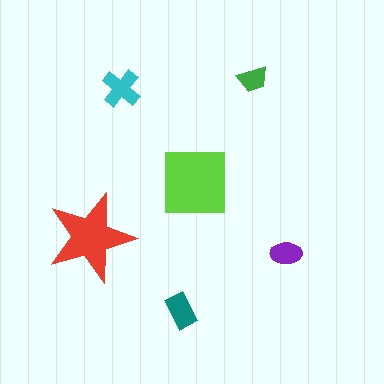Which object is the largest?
The lime square.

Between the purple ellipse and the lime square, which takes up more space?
The lime square.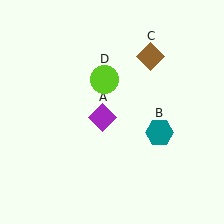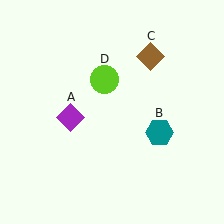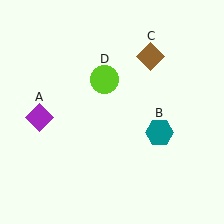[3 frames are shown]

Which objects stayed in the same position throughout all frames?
Teal hexagon (object B) and brown diamond (object C) and lime circle (object D) remained stationary.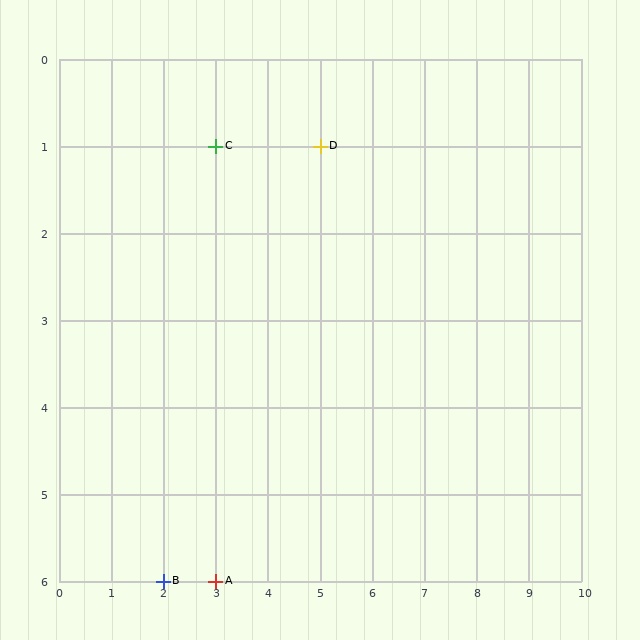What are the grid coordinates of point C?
Point C is at grid coordinates (3, 1).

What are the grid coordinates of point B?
Point B is at grid coordinates (2, 6).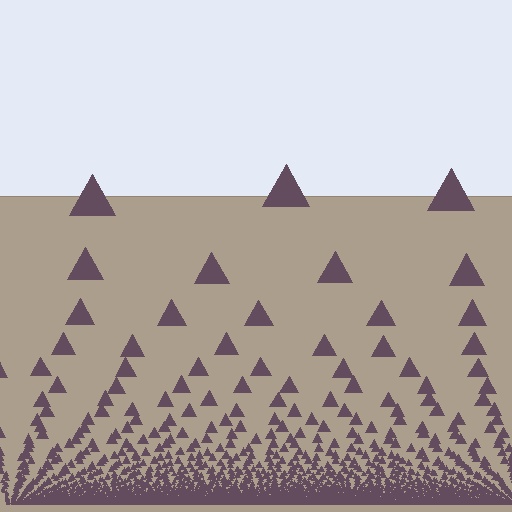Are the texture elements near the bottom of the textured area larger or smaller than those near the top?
Smaller. The gradient is inverted — elements near the bottom are smaller and denser.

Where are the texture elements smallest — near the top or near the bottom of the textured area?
Near the bottom.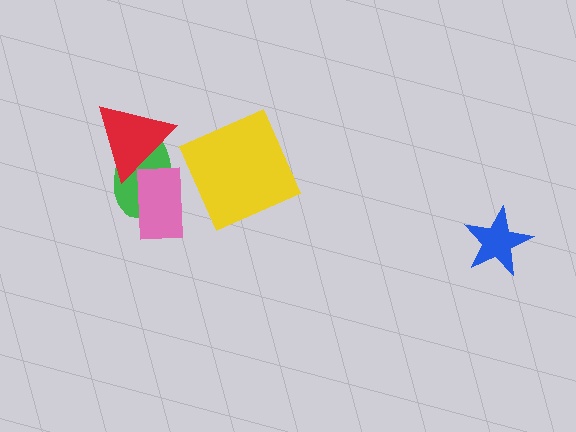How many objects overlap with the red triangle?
2 objects overlap with the red triangle.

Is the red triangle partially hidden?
Yes, it is partially covered by another shape.